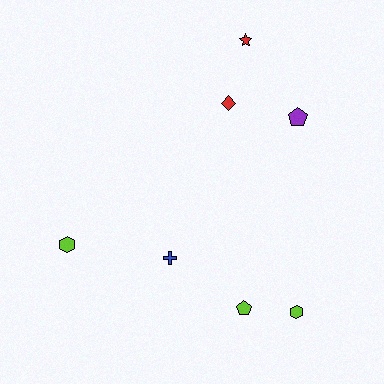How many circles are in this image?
There are no circles.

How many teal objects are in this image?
There are no teal objects.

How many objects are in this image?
There are 7 objects.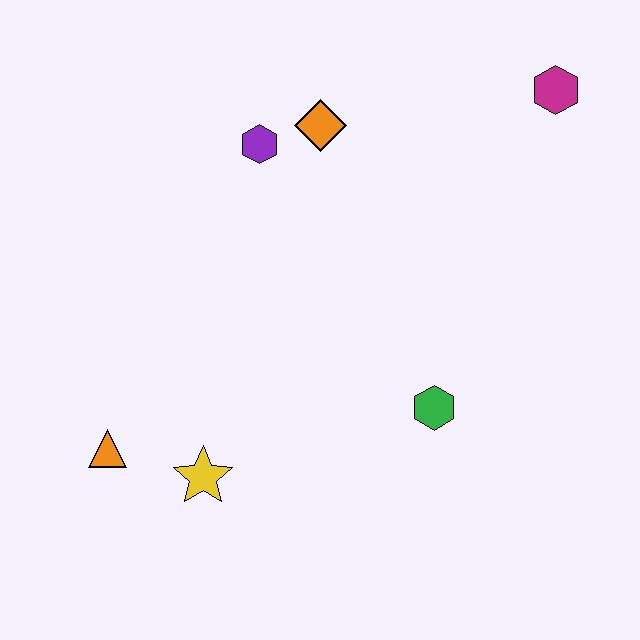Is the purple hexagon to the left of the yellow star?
No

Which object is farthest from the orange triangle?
The magenta hexagon is farthest from the orange triangle.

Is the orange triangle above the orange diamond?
No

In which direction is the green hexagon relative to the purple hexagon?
The green hexagon is below the purple hexagon.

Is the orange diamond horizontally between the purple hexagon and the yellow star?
No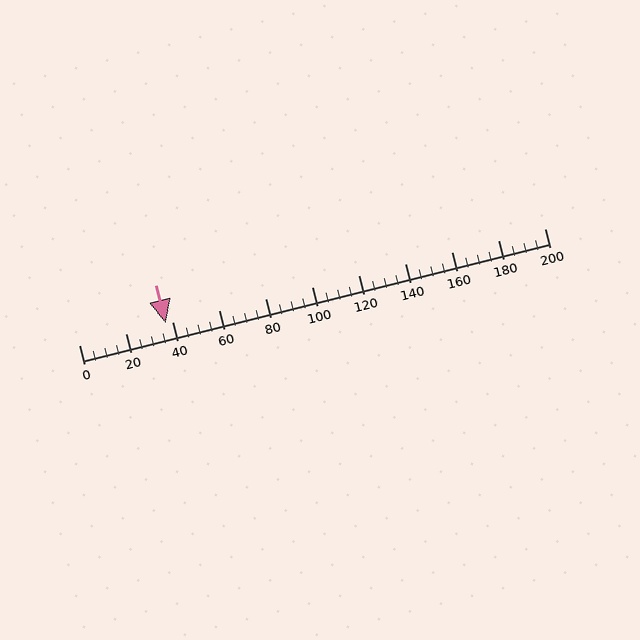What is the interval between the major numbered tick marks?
The major tick marks are spaced 20 units apart.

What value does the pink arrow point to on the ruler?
The pink arrow points to approximately 37.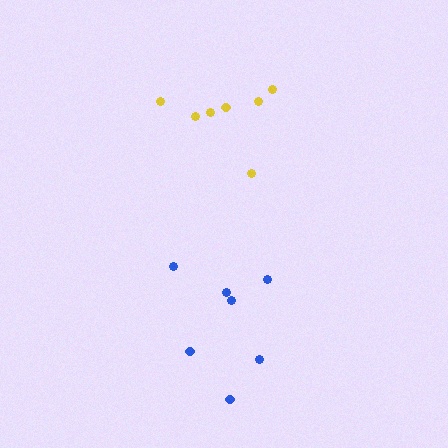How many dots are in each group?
Group 1: 7 dots, Group 2: 7 dots (14 total).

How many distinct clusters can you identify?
There are 2 distinct clusters.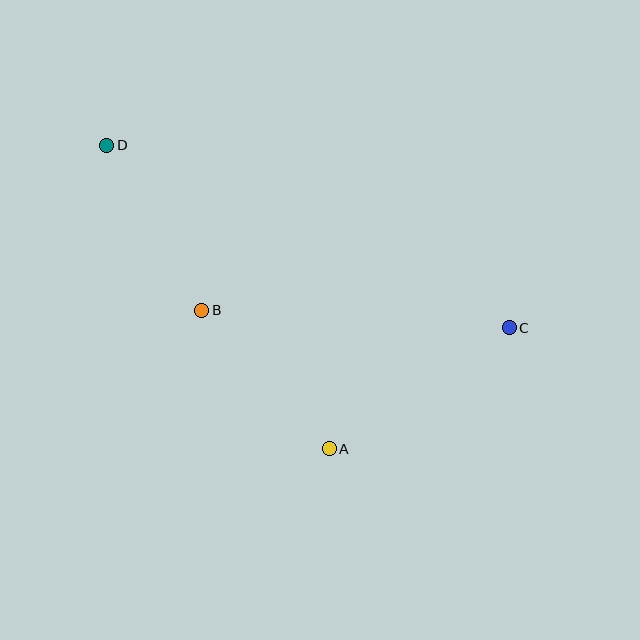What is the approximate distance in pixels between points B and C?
The distance between B and C is approximately 308 pixels.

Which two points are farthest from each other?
Points C and D are farthest from each other.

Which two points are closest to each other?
Points A and B are closest to each other.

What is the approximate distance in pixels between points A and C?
The distance between A and C is approximately 217 pixels.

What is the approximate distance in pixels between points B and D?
The distance between B and D is approximately 191 pixels.